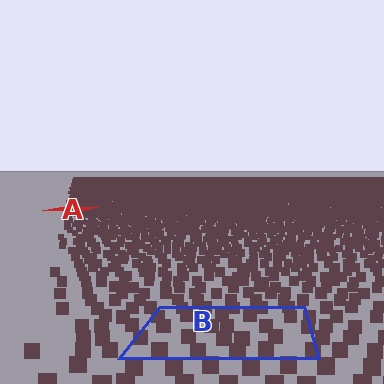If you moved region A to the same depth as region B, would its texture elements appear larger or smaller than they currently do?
They would appear larger. At a closer depth, the same texture elements are projected at a bigger on-screen size.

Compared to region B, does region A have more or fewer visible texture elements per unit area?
Region A has more texture elements per unit area — they are packed more densely because it is farther away.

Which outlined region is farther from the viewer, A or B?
Region A is farther from the viewer — the texture elements inside it appear smaller and more densely packed.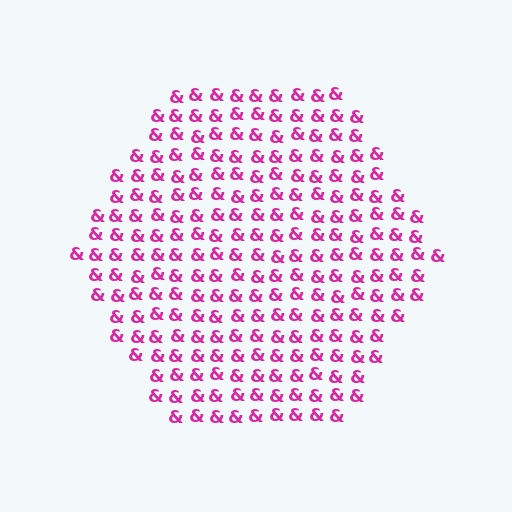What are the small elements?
The small elements are ampersands.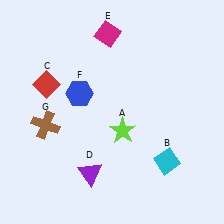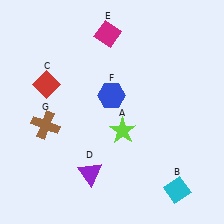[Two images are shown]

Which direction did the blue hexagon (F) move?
The blue hexagon (F) moved right.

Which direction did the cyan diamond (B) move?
The cyan diamond (B) moved down.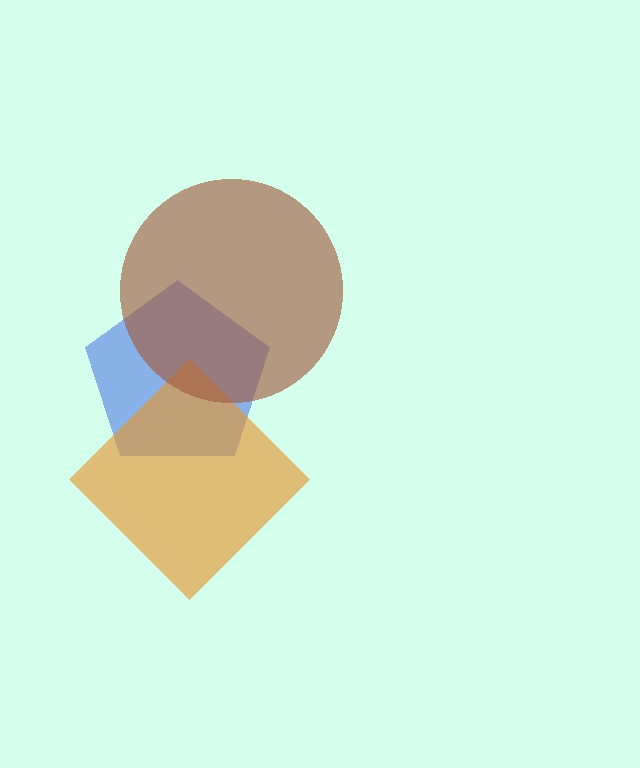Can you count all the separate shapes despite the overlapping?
Yes, there are 3 separate shapes.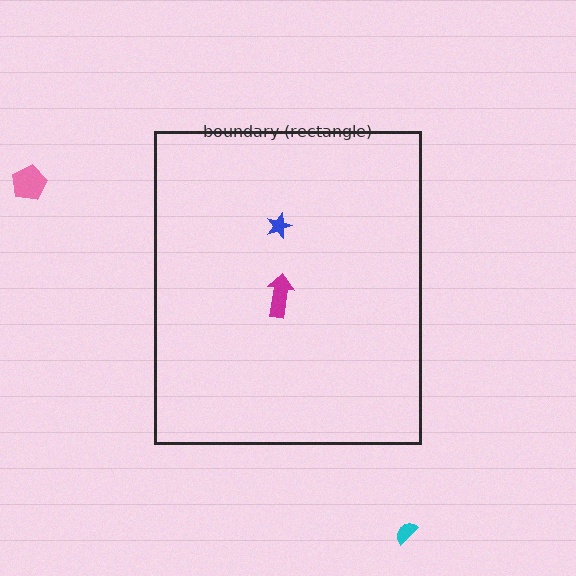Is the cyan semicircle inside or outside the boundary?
Outside.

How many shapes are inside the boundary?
2 inside, 2 outside.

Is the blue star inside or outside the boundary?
Inside.